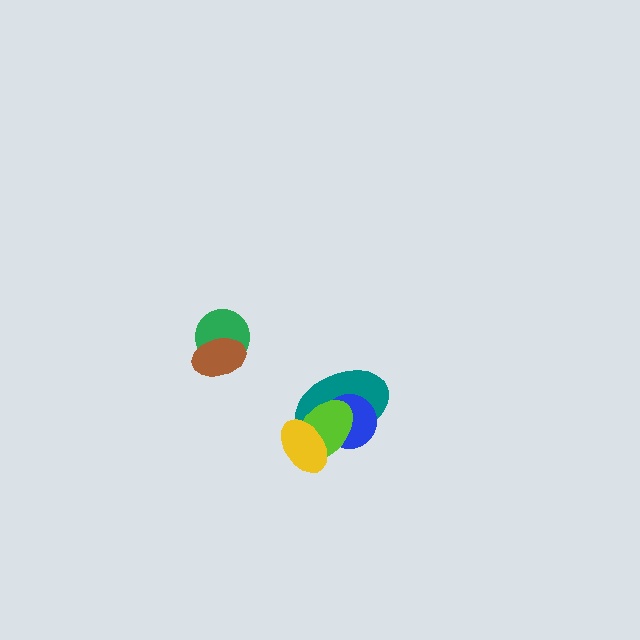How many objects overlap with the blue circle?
2 objects overlap with the blue circle.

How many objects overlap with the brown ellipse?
1 object overlaps with the brown ellipse.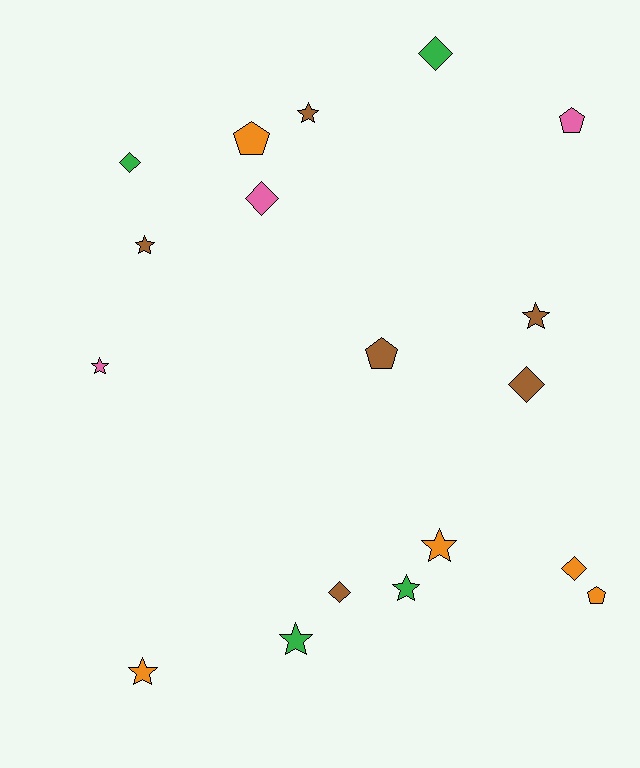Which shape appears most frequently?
Star, with 8 objects.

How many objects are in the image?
There are 18 objects.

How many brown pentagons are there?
There is 1 brown pentagon.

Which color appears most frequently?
Brown, with 6 objects.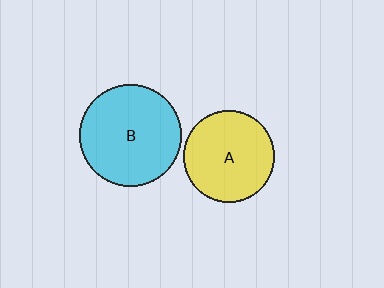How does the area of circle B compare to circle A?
Approximately 1.2 times.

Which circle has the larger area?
Circle B (cyan).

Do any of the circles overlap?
No, none of the circles overlap.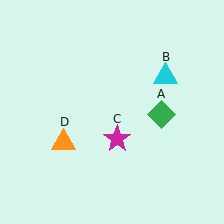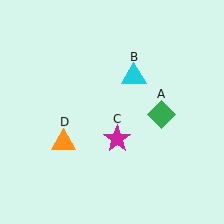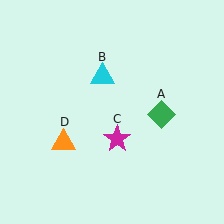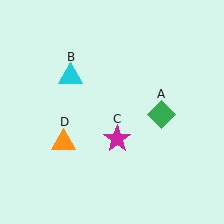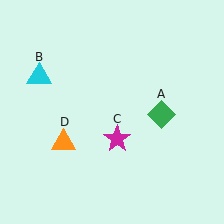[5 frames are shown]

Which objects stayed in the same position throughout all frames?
Green diamond (object A) and magenta star (object C) and orange triangle (object D) remained stationary.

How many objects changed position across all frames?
1 object changed position: cyan triangle (object B).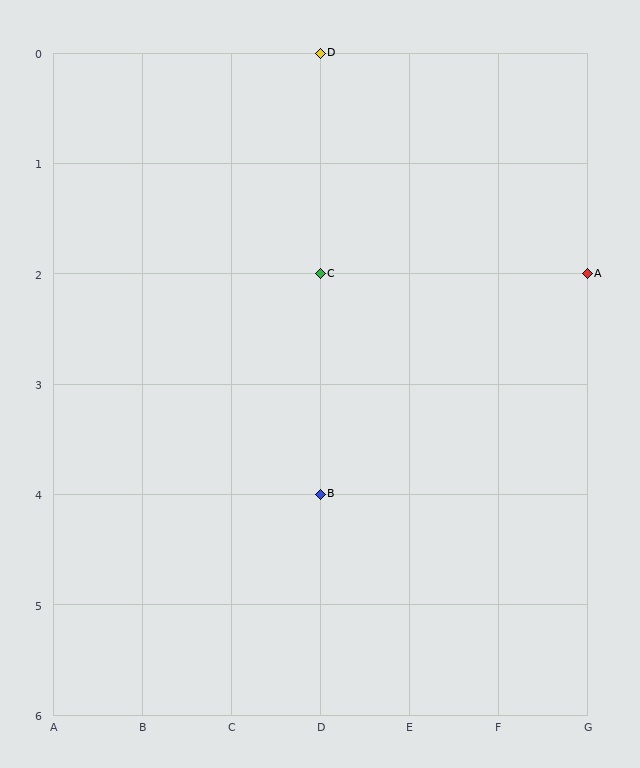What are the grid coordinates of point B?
Point B is at grid coordinates (D, 4).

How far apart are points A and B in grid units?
Points A and B are 3 columns and 2 rows apart (about 3.6 grid units diagonally).